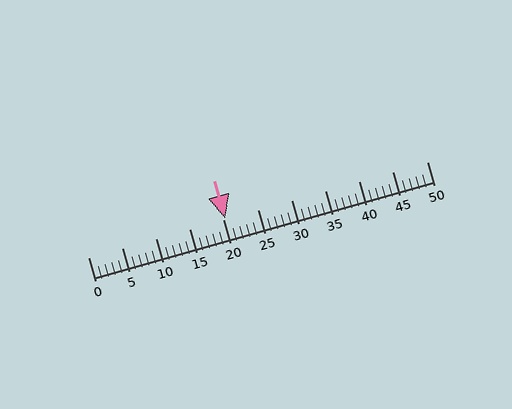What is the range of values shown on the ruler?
The ruler shows values from 0 to 50.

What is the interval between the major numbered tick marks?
The major tick marks are spaced 5 units apart.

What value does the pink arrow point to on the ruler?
The pink arrow points to approximately 20.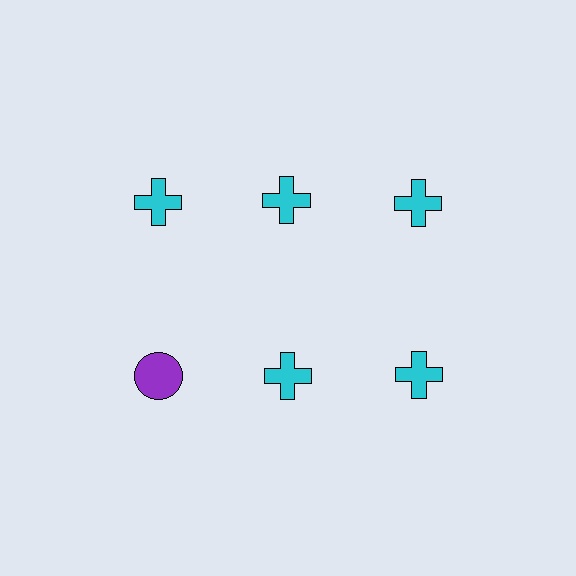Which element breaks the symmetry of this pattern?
The purple circle in the second row, leftmost column breaks the symmetry. All other shapes are cyan crosses.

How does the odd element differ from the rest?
It differs in both color (purple instead of cyan) and shape (circle instead of cross).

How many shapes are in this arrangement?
There are 6 shapes arranged in a grid pattern.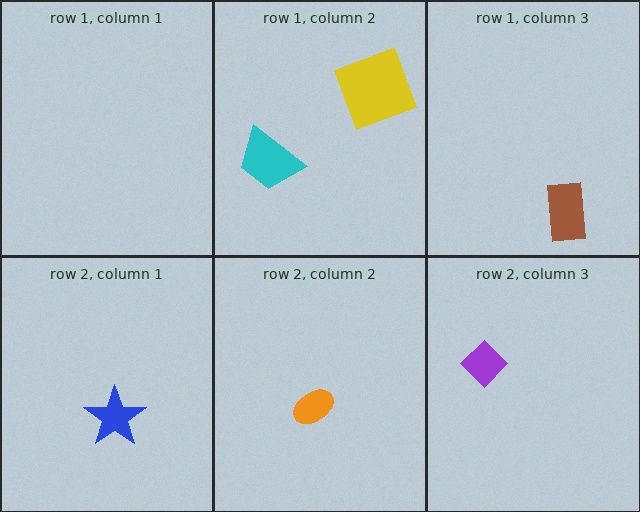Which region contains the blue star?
The row 2, column 1 region.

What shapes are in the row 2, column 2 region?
The orange ellipse.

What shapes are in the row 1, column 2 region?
The cyan trapezoid, the yellow square.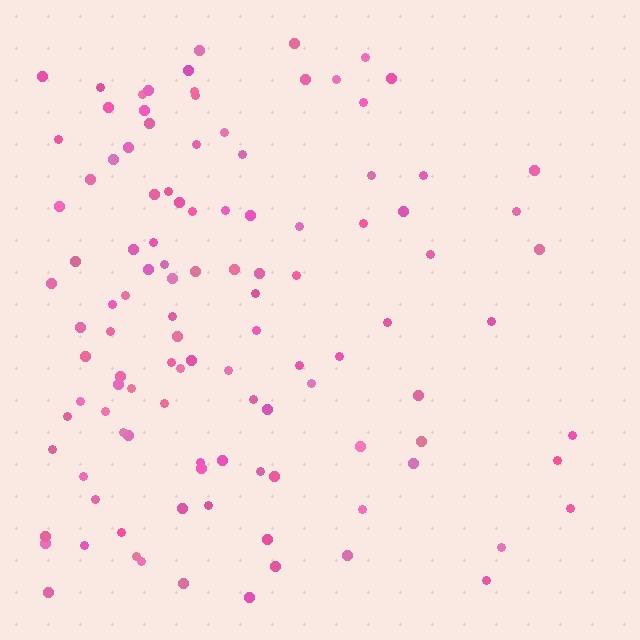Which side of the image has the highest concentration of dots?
The left.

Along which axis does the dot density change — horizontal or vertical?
Horizontal.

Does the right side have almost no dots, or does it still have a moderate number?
Still a moderate number, just noticeably fewer than the left.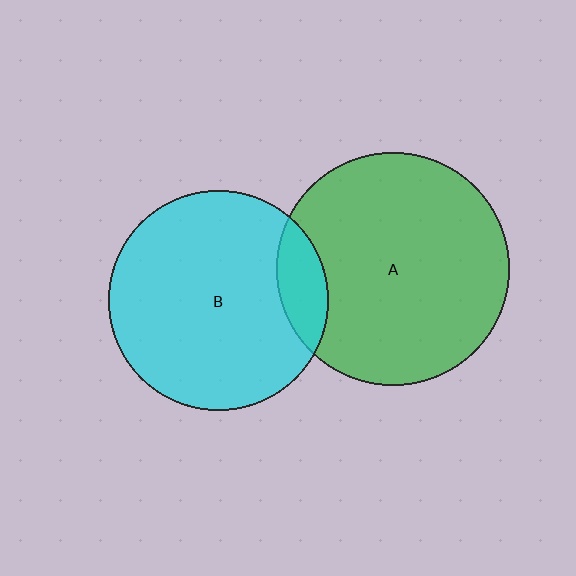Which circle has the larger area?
Circle A (green).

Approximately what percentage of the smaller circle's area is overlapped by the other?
Approximately 10%.